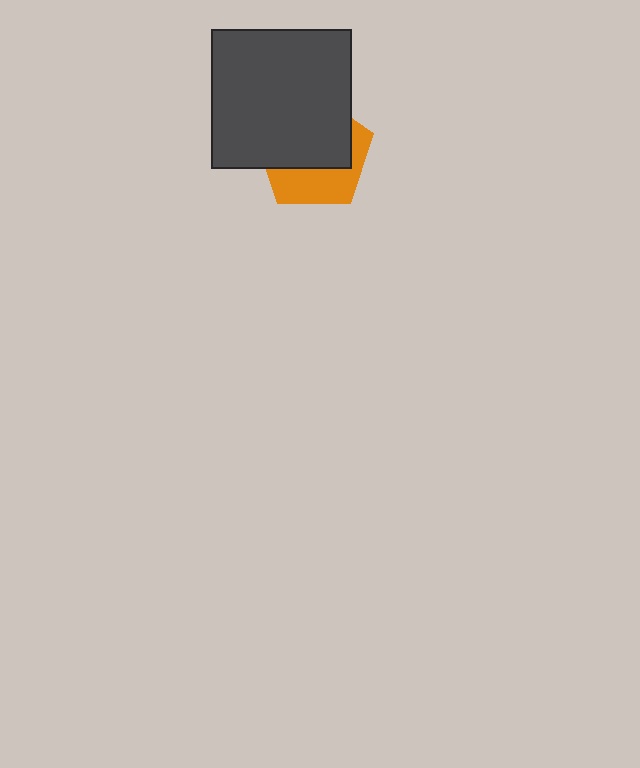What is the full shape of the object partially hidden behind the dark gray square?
The partially hidden object is an orange pentagon.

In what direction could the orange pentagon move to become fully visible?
The orange pentagon could move down. That would shift it out from behind the dark gray square entirely.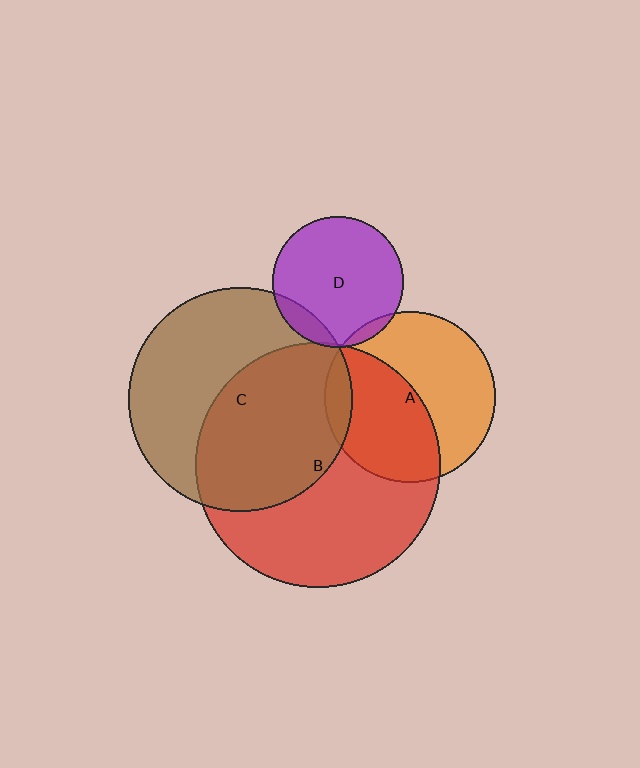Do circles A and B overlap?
Yes.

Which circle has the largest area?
Circle B (red).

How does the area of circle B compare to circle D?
Approximately 3.5 times.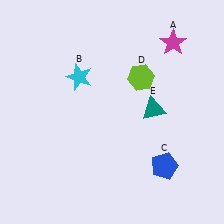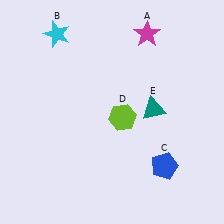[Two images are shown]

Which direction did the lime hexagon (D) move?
The lime hexagon (D) moved down.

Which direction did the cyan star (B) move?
The cyan star (B) moved up.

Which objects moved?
The objects that moved are: the magenta star (A), the cyan star (B), the lime hexagon (D).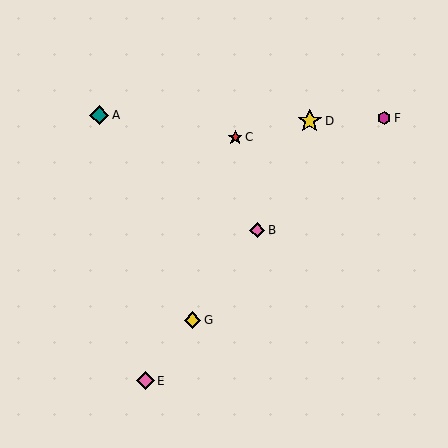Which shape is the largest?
The yellow star (labeled D) is the largest.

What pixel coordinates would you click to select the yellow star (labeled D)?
Click at (310, 121) to select the yellow star D.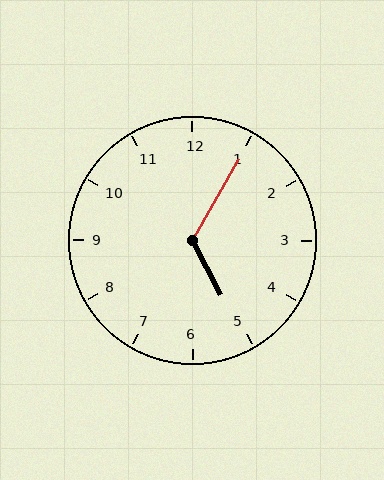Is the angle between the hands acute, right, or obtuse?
It is obtuse.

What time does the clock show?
5:05.